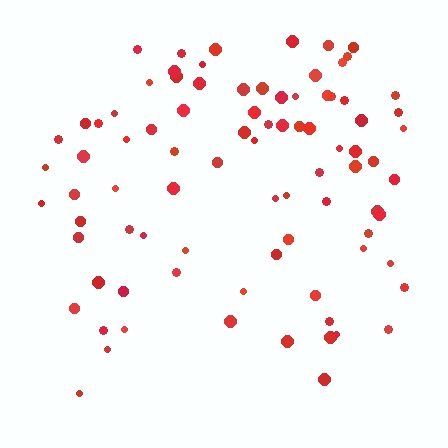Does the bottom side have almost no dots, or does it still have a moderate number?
Still a moderate number, just noticeably fewer than the top.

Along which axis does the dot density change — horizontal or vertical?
Vertical.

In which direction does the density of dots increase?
From bottom to top, with the top side densest.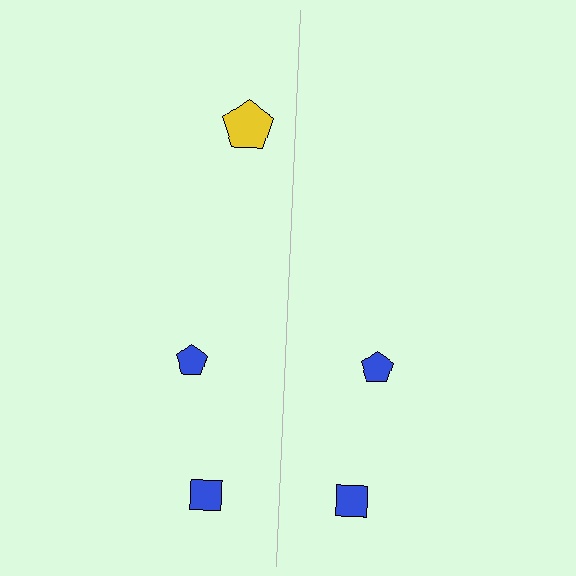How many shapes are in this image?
There are 5 shapes in this image.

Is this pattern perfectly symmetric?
No, the pattern is not perfectly symmetric. A yellow pentagon is missing from the right side.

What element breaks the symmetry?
A yellow pentagon is missing from the right side.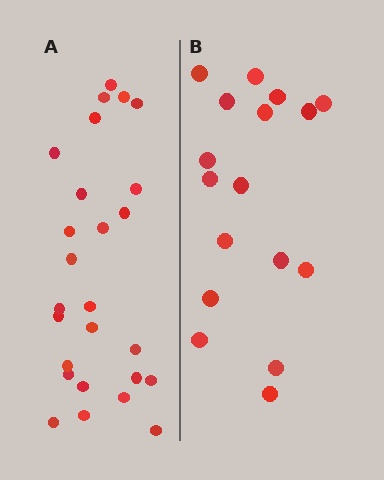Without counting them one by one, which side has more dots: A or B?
Region A (the left region) has more dots.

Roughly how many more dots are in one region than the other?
Region A has roughly 8 or so more dots than region B.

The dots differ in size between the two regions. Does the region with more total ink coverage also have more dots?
No. Region B has more total ink coverage because its dots are larger, but region A actually contains more individual dots. Total area can be misleading — the number of items is what matters here.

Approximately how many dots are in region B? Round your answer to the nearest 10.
About 20 dots. (The exact count is 17, which rounds to 20.)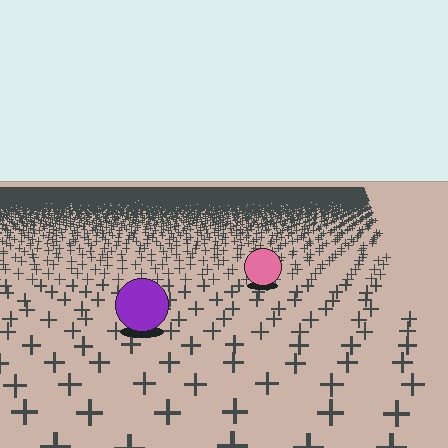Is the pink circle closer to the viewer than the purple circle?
No. The purple circle is closer — you can tell from the texture gradient: the ground texture is coarser near it.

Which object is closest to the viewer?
The purple circle is closest. The texture marks near it are larger and more spread out.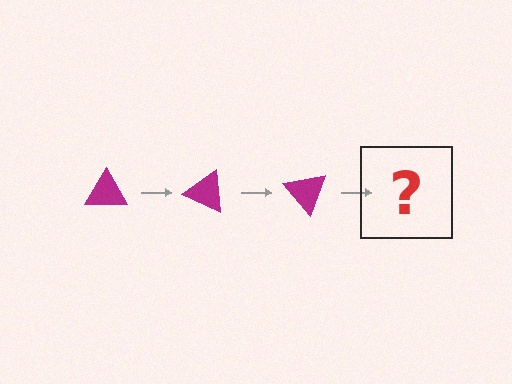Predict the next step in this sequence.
The next step is a magenta triangle rotated 75 degrees.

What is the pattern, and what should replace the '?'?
The pattern is that the triangle rotates 25 degrees each step. The '?' should be a magenta triangle rotated 75 degrees.